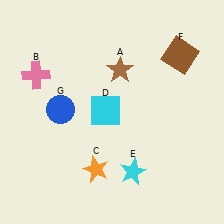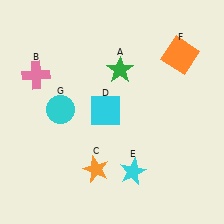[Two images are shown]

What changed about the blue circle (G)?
In Image 1, G is blue. In Image 2, it changed to cyan.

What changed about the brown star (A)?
In Image 1, A is brown. In Image 2, it changed to green.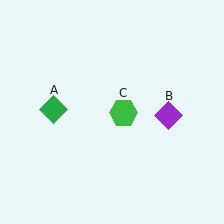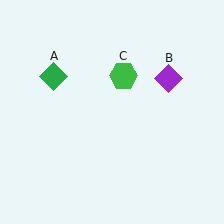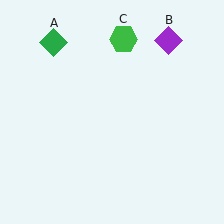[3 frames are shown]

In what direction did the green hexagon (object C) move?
The green hexagon (object C) moved up.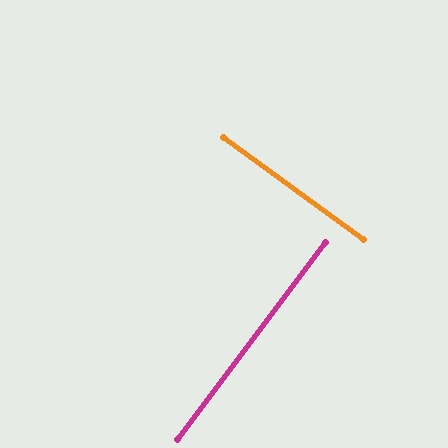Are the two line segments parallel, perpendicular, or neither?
Perpendicular — they meet at approximately 89°.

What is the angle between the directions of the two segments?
Approximately 89 degrees.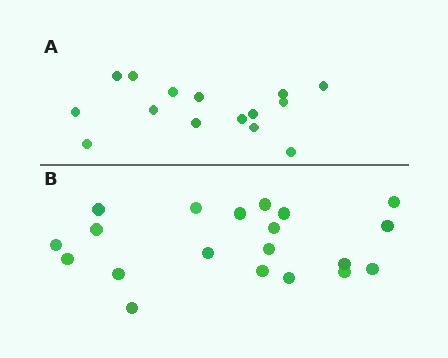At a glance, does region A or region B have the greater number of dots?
Region B (the bottom region) has more dots.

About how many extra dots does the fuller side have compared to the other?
Region B has about 5 more dots than region A.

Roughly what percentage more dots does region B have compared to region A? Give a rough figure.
About 35% more.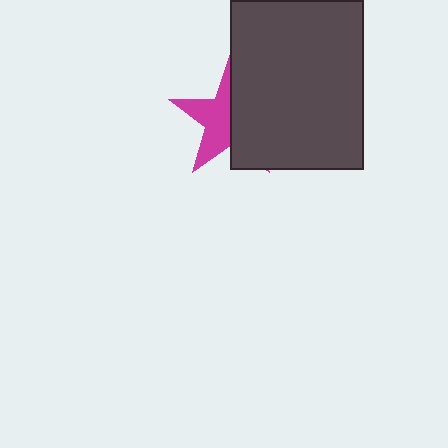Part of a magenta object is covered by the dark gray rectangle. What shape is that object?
It is a star.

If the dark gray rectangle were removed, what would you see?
You would see the complete magenta star.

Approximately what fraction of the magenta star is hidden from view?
Roughly 52% of the magenta star is hidden behind the dark gray rectangle.